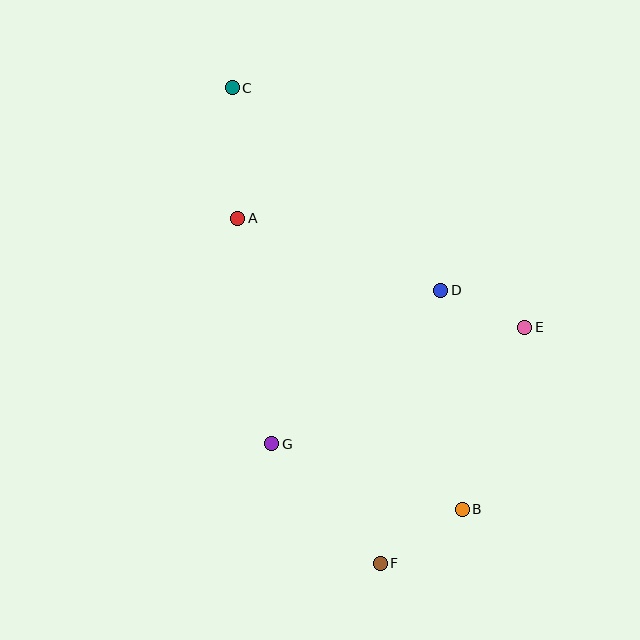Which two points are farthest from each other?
Points C and F are farthest from each other.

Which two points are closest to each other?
Points D and E are closest to each other.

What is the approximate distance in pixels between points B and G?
The distance between B and G is approximately 202 pixels.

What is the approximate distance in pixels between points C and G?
The distance between C and G is approximately 358 pixels.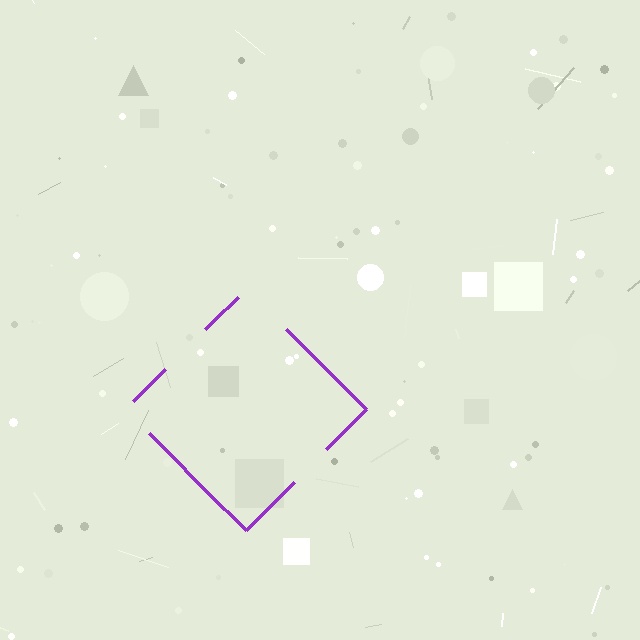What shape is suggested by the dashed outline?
The dashed outline suggests a diamond.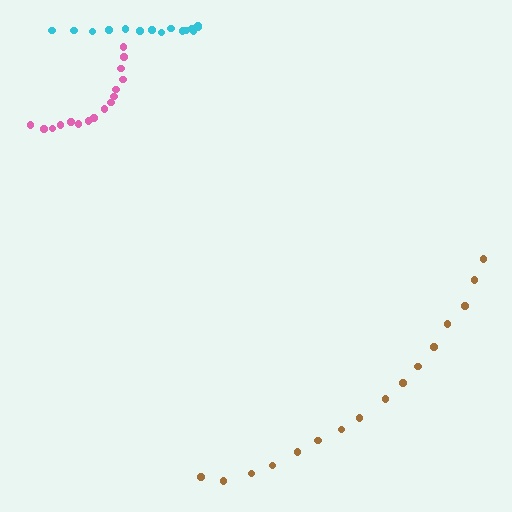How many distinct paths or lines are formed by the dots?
There are 3 distinct paths.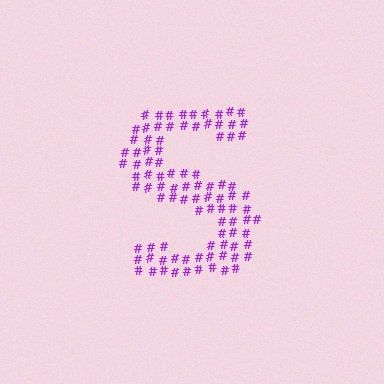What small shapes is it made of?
It is made of small hash symbols.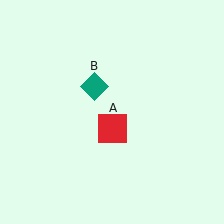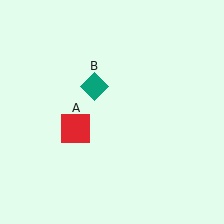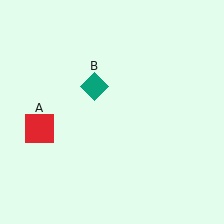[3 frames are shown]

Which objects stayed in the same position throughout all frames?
Teal diamond (object B) remained stationary.